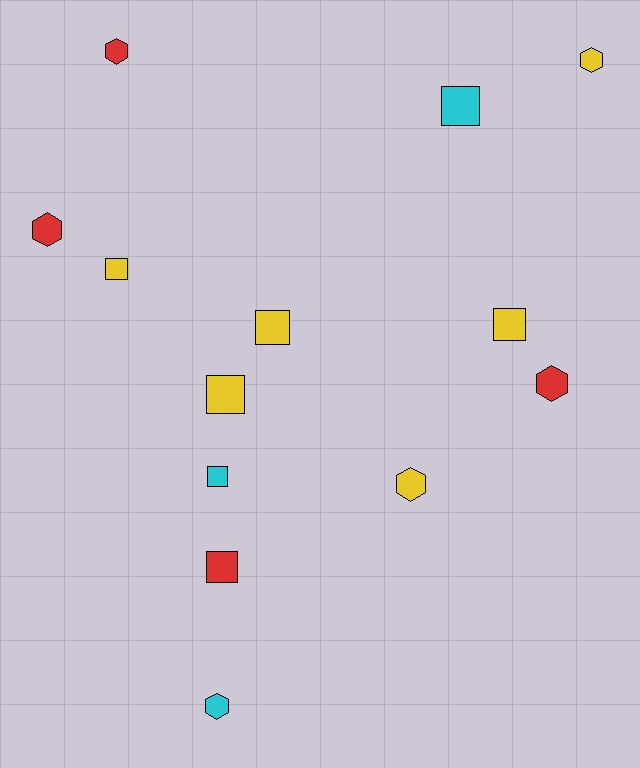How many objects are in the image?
There are 13 objects.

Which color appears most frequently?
Yellow, with 6 objects.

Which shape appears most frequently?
Square, with 7 objects.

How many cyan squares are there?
There are 2 cyan squares.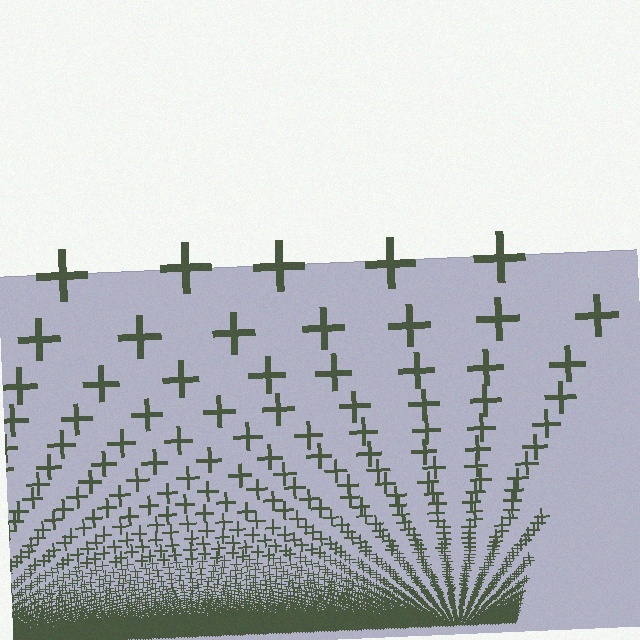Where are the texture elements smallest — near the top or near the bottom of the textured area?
Near the bottom.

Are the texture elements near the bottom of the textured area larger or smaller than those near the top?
Smaller. The gradient is inverted — elements near the bottom are smaller and denser.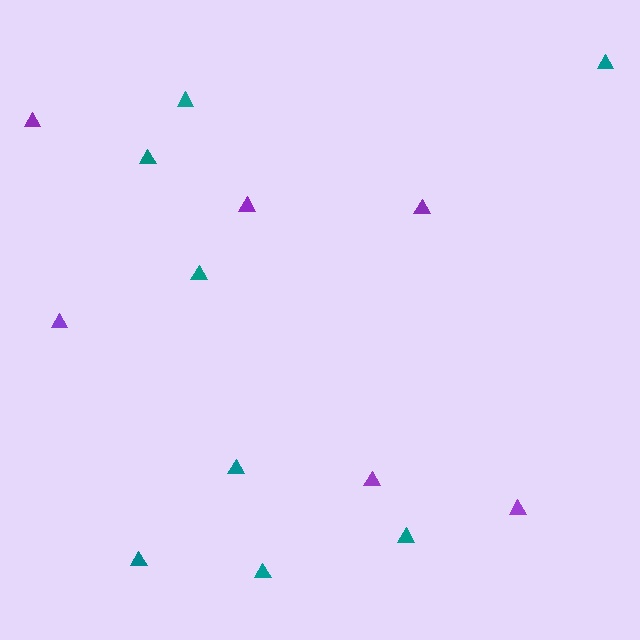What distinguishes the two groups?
There are 2 groups: one group of purple triangles (6) and one group of teal triangles (8).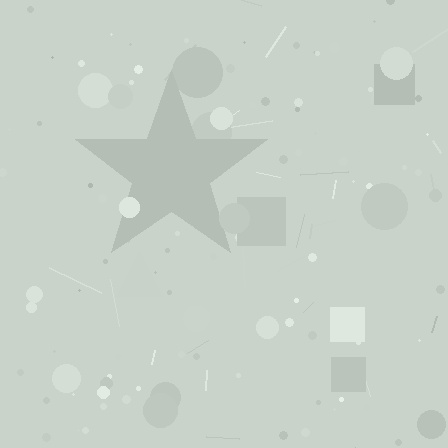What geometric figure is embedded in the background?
A star is embedded in the background.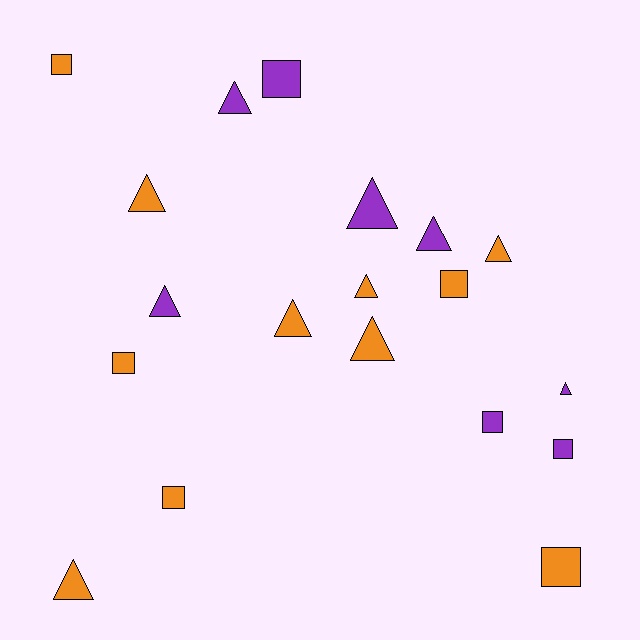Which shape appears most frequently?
Triangle, with 11 objects.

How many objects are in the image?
There are 19 objects.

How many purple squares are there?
There are 3 purple squares.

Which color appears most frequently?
Orange, with 11 objects.